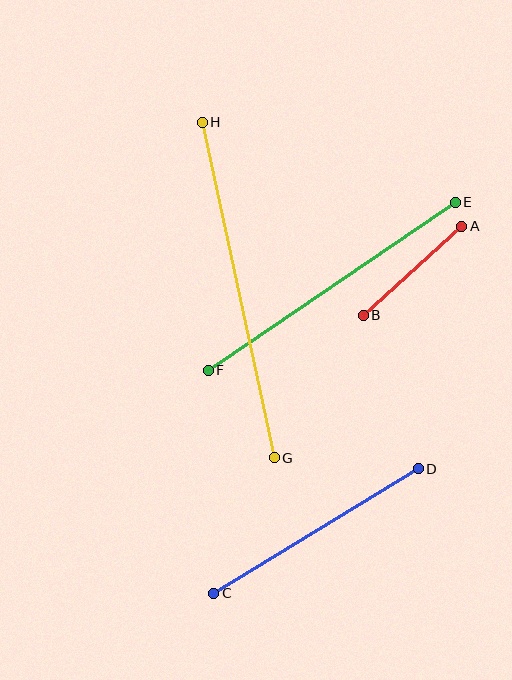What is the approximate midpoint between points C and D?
The midpoint is at approximately (316, 531) pixels.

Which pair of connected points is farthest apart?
Points G and H are farthest apart.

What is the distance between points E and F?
The distance is approximately 299 pixels.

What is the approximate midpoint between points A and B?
The midpoint is at approximately (413, 271) pixels.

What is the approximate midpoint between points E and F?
The midpoint is at approximately (332, 286) pixels.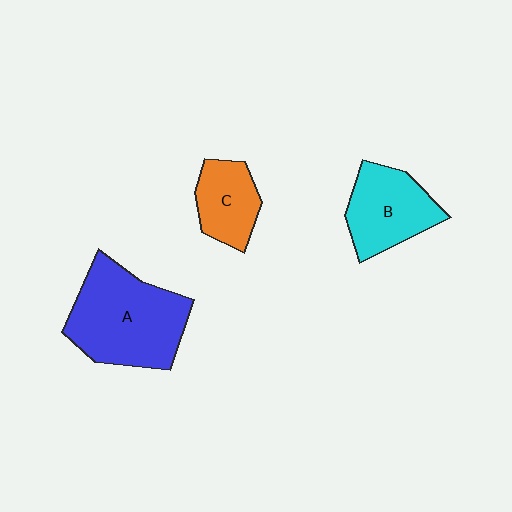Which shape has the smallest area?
Shape C (orange).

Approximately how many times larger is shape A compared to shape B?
Approximately 1.6 times.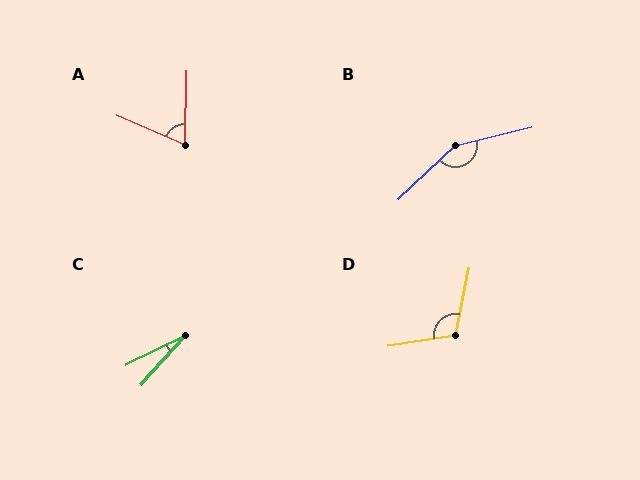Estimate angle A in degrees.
Approximately 68 degrees.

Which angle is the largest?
B, at approximately 150 degrees.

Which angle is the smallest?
C, at approximately 22 degrees.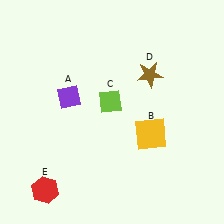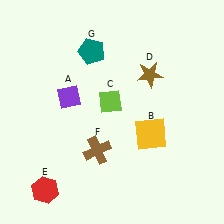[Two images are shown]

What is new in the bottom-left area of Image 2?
A brown cross (F) was added in the bottom-left area of Image 2.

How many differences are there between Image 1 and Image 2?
There are 2 differences between the two images.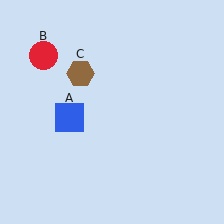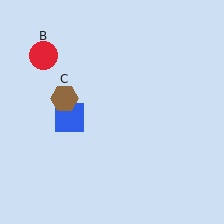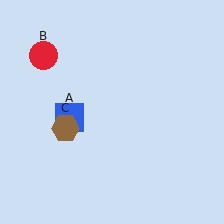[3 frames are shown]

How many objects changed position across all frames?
1 object changed position: brown hexagon (object C).